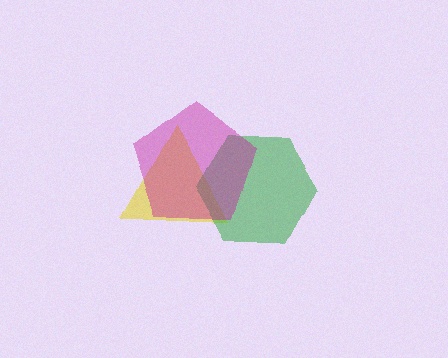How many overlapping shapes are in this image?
There are 3 overlapping shapes in the image.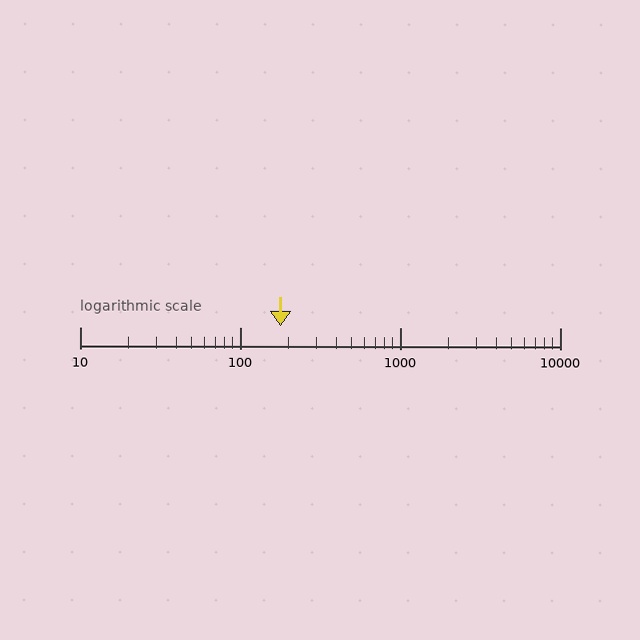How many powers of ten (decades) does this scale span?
The scale spans 3 decades, from 10 to 10000.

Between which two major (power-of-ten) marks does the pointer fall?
The pointer is between 100 and 1000.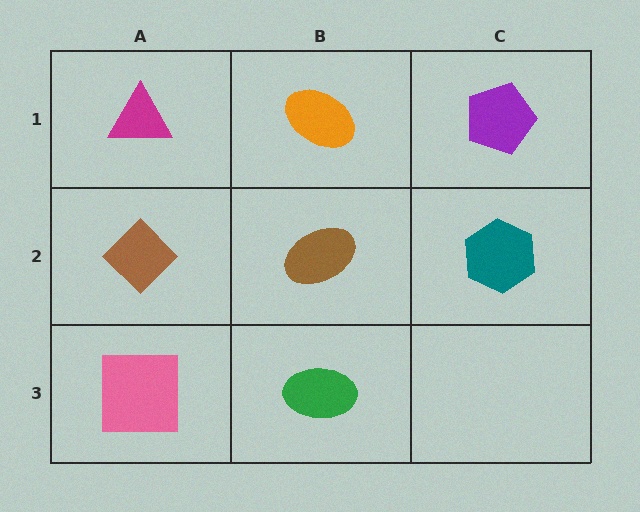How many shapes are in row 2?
3 shapes.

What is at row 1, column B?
An orange ellipse.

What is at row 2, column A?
A brown diamond.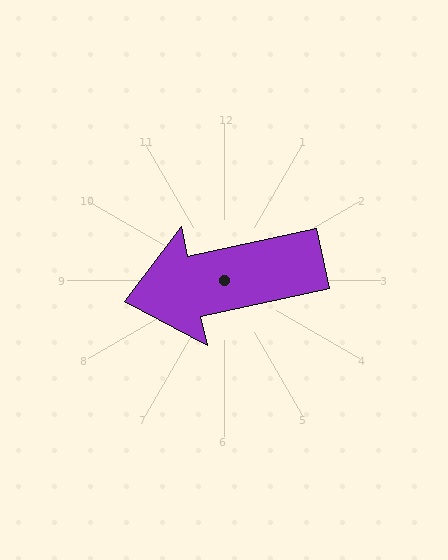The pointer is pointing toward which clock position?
Roughly 9 o'clock.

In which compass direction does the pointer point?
West.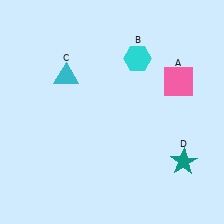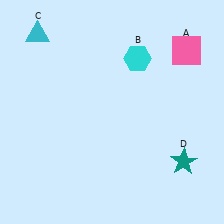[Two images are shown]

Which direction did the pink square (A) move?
The pink square (A) moved up.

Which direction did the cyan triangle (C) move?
The cyan triangle (C) moved up.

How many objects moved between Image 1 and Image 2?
2 objects moved between the two images.